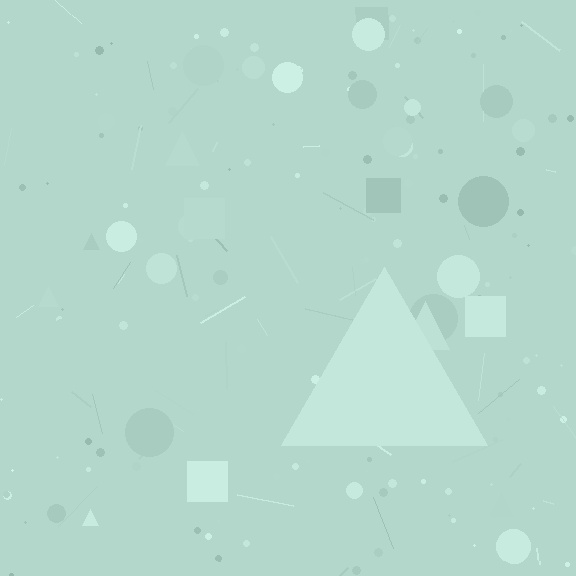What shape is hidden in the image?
A triangle is hidden in the image.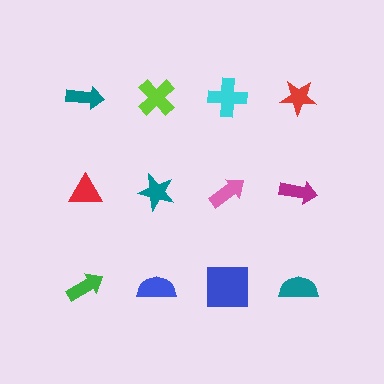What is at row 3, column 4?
A teal semicircle.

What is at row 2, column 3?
A pink arrow.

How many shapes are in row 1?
4 shapes.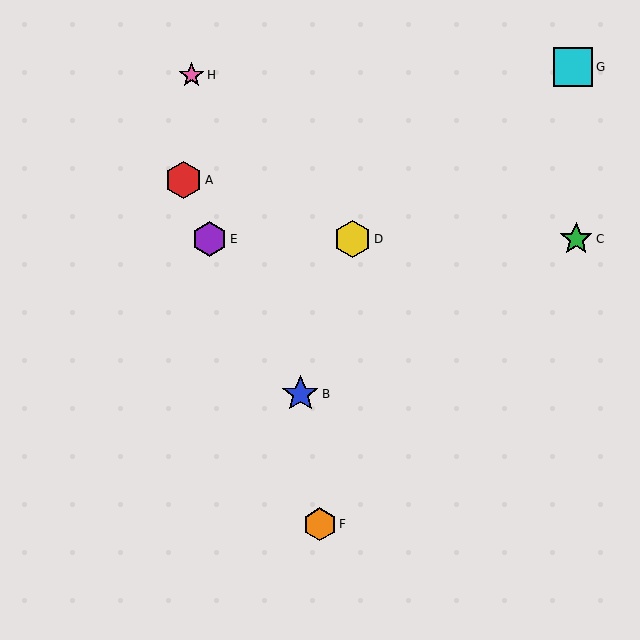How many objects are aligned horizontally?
3 objects (C, D, E) are aligned horizontally.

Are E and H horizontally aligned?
No, E is at y≈239 and H is at y≈75.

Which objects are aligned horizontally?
Objects C, D, E are aligned horizontally.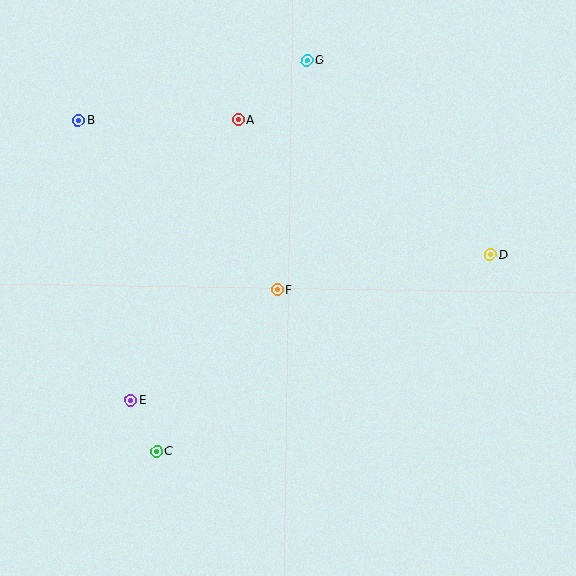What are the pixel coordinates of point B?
Point B is at (78, 120).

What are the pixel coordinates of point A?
Point A is at (238, 120).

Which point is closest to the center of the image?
Point F at (277, 289) is closest to the center.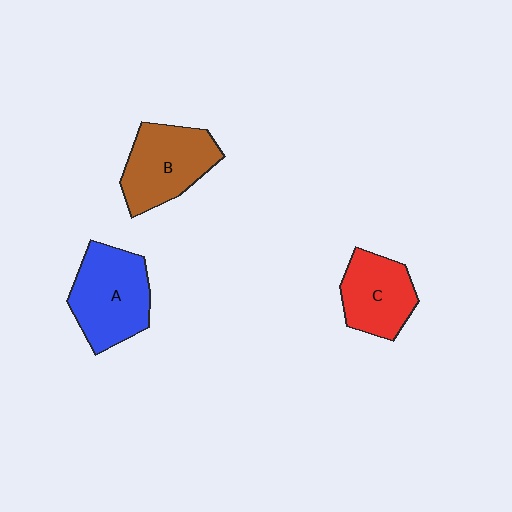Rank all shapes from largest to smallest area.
From largest to smallest: A (blue), B (brown), C (red).